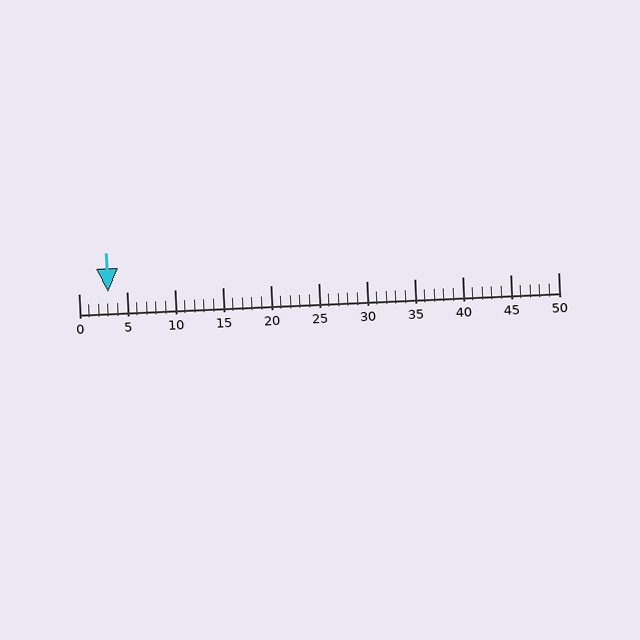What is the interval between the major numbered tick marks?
The major tick marks are spaced 5 units apart.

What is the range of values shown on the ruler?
The ruler shows values from 0 to 50.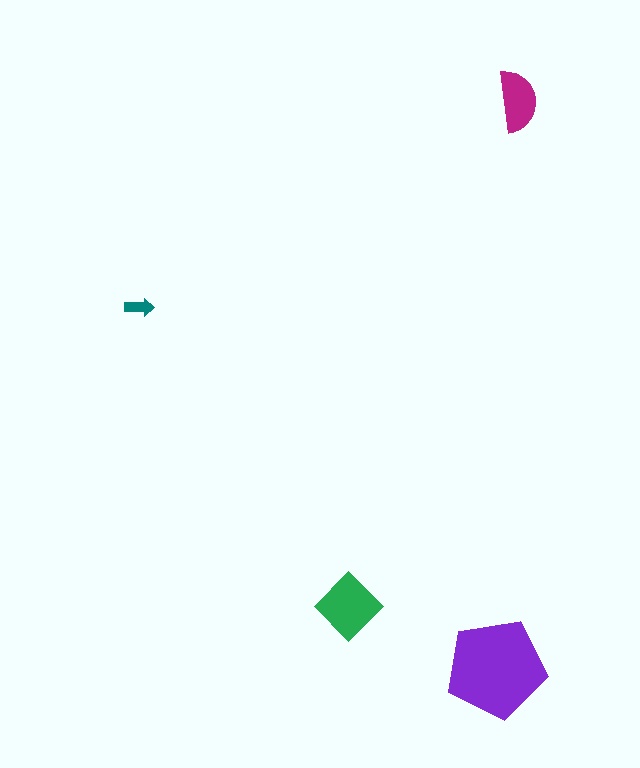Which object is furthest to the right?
The magenta semicircle is rightmost.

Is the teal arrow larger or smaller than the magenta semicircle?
Smaller.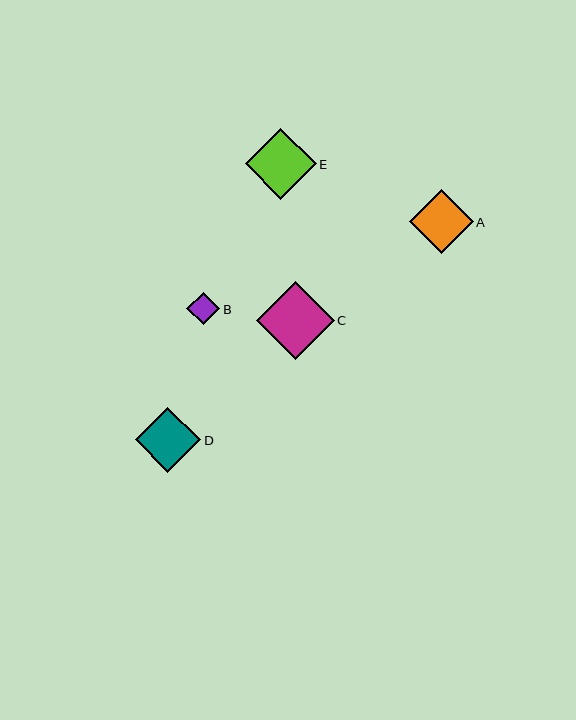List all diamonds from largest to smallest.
From largest to smallest: C, E, D, A, B.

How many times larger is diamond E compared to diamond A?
Diamond E is approximately 1.1 times the size of diamond A.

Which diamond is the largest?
Diamond C is the largest with a size of approximately 78 pixels.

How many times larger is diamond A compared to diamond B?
Diamond A is approximately 1.9 times the size of diamond B.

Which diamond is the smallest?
Diamond B is the smallest with a size of approximately 33 pixels.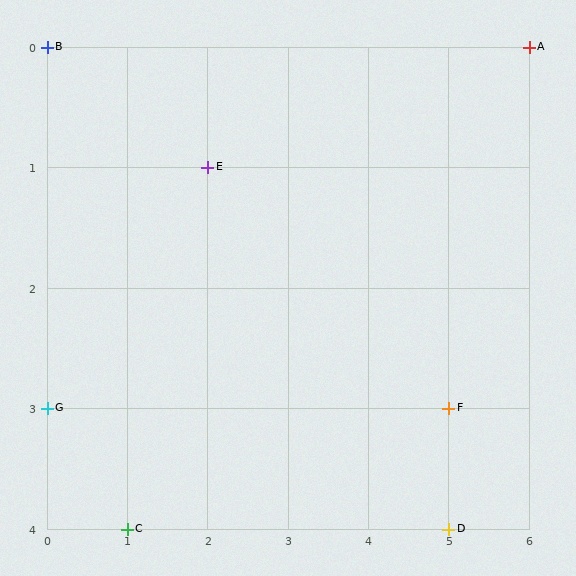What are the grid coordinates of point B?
Point B is at grid coordinates (0, 0).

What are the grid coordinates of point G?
Point G is at grid coordinates (0, 3).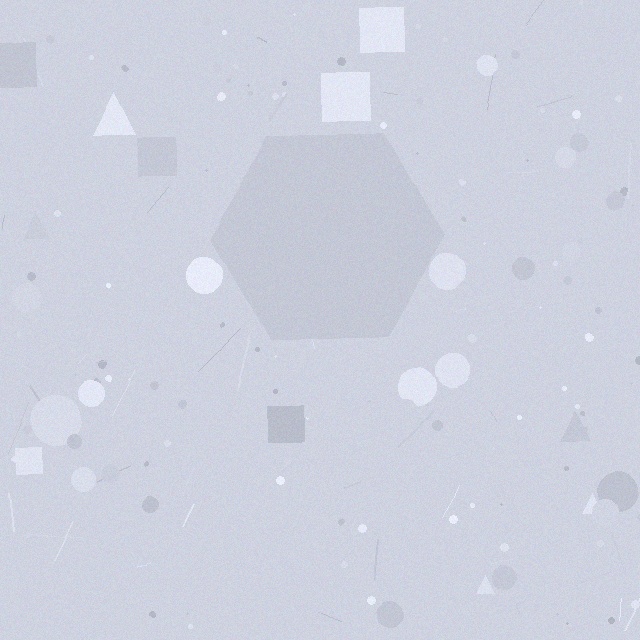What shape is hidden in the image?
A hexagon is hidden in the image.